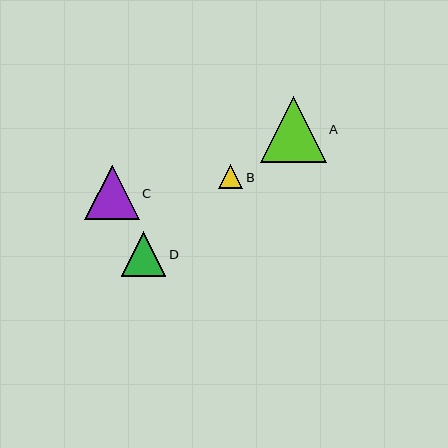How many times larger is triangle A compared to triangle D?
Triangle A is approximately 1.5 times the size of triangle D.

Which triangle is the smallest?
Triangle B is the smallest with a size of approximately 24 pixels.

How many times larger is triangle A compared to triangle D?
Triangle A is approximately 1.5 times the size of triangle D.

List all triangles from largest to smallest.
From largest to smallest: A, C, D, B.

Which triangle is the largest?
Triangle A is the largest with a size of approximately 66 pixels.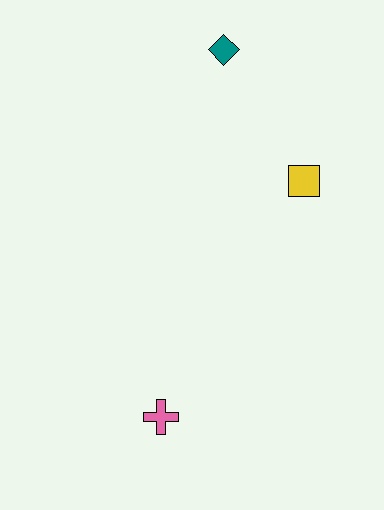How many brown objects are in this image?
There are no brown objects.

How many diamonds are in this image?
There is 1 diamond.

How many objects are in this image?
There are 3 objects.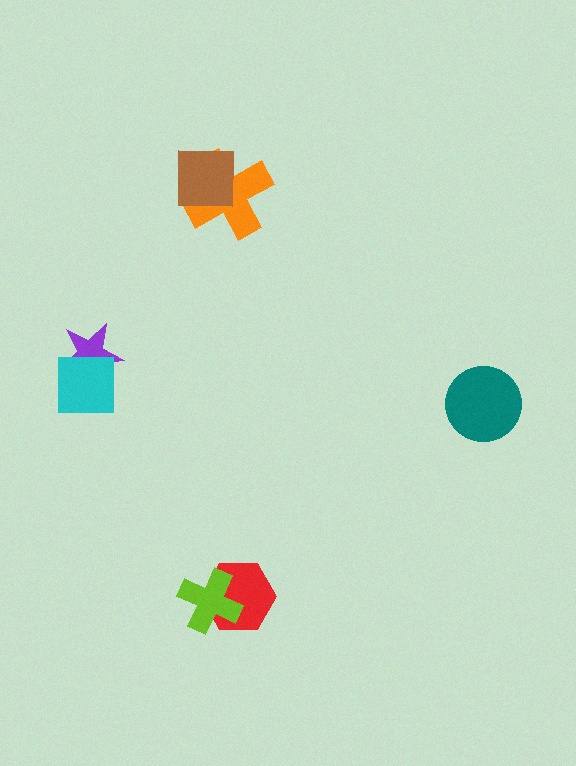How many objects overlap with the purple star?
1 object overlaps with the purple star.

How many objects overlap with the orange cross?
1 object overlaps with the orange cross.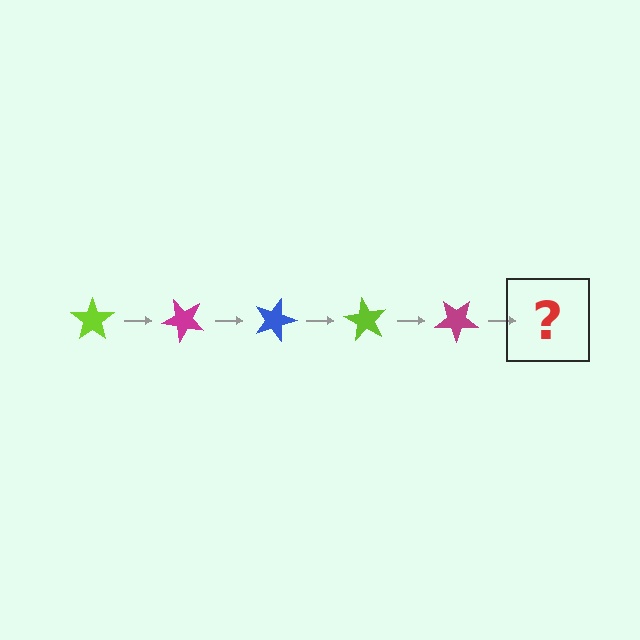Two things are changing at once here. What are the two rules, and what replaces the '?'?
The two rules are that it rotates 45 degrees each step and the color cycles through lime, magenta, and blue. The '?' should be a blue star, rotated 225 degrees from the start.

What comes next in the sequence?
The next element should be a blue star, rotated 225 degrees from the start.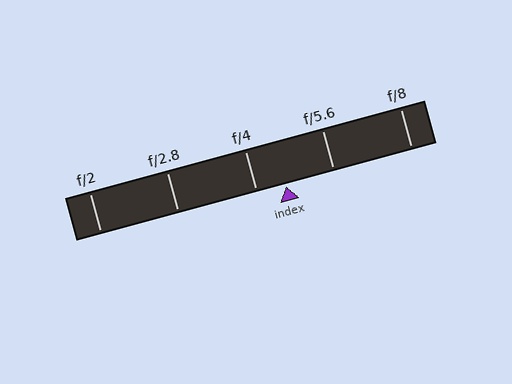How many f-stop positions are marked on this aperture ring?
There are 5 f-stop positions marked.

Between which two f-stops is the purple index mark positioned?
The index mark is between f/4 and f/5.6.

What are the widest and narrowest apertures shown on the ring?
The widest aperture shown is f/2 and the narrowest is f/8.